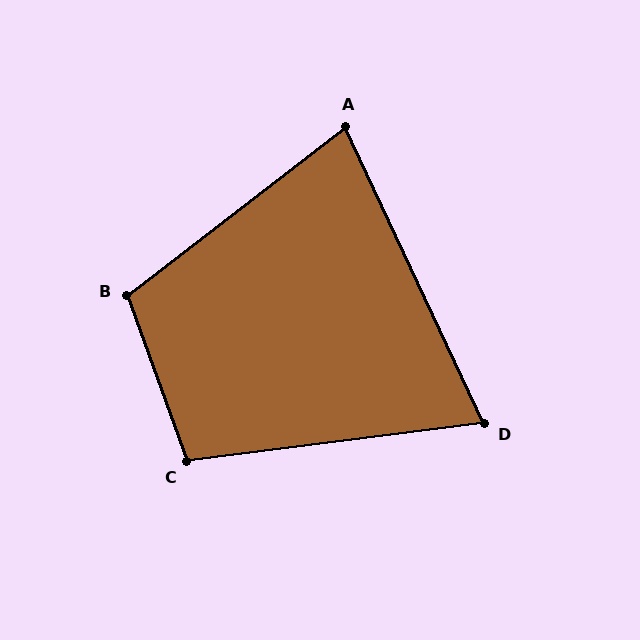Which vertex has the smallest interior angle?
D, at approximately 72 degrees.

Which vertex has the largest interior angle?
B, at approximately 108 degrees.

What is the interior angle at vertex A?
Approximately 78 degrees (acute).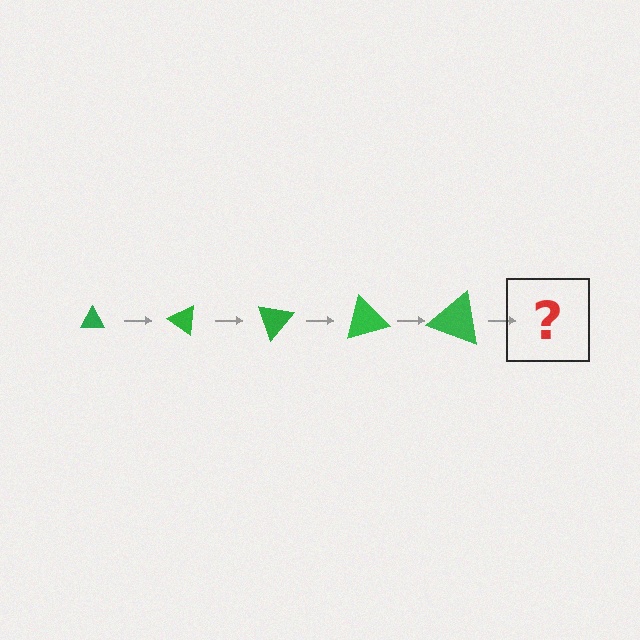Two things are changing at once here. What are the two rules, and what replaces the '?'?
The two rules are that the triangle grows larger each step and it rotates 35 degrees each step. The '?' should be a triangle, larger than the previous one and rotated 175 degrees from the start.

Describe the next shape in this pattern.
It should be a triangle, larger than the previous one and rotated 175 degrees from the start.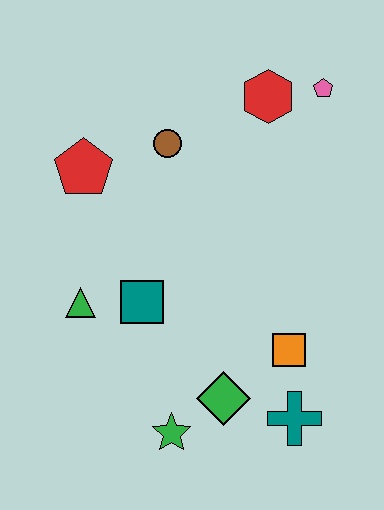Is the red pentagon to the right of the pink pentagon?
No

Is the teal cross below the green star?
No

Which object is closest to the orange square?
The teal cross is closest to the orange square.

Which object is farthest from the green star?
The pink pentagon is farthest from the green star.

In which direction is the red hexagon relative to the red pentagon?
The red hexagon is to the right of the red pentagon.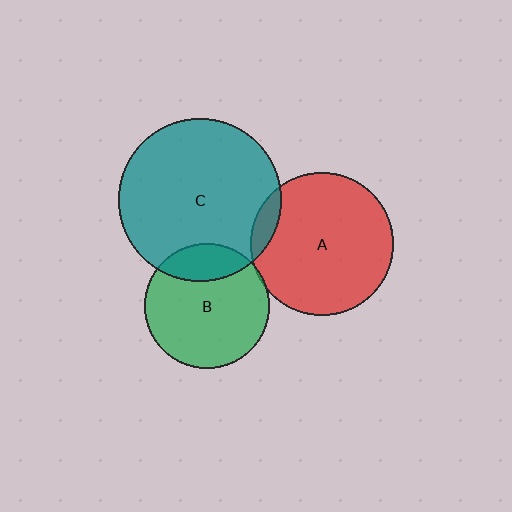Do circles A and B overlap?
Yes.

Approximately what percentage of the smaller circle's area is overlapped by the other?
Approximately 5%.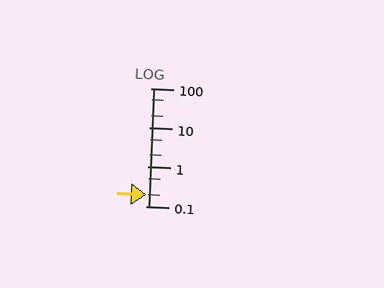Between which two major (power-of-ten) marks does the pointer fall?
The pointer is between 0.1 and 1.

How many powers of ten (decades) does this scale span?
The scale spans 3 decades, from 0.1 to 100.